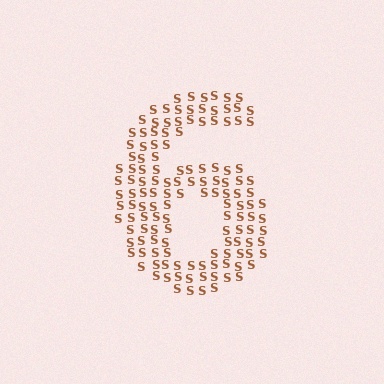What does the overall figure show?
The overall figure shows the digit 6.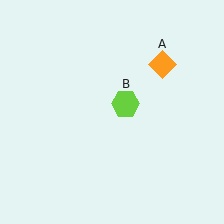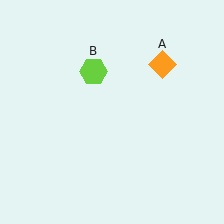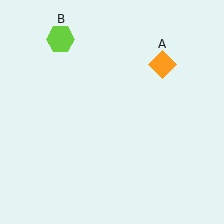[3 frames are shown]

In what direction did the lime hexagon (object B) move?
The lime hexagon (object B) moved up and to the left.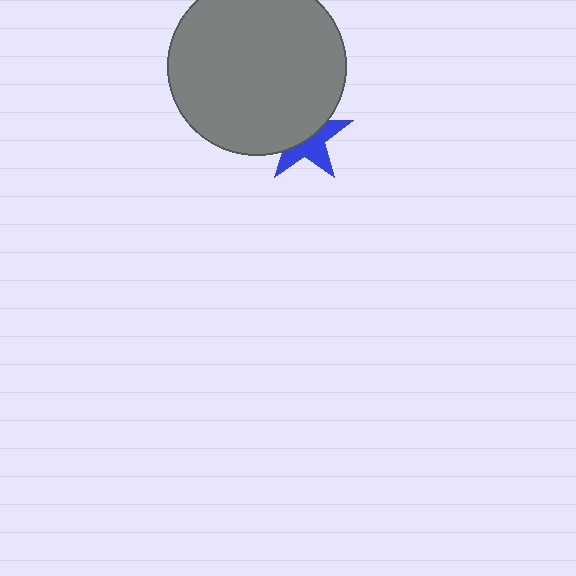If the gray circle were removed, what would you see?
You would see the complete blue star.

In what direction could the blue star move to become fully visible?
The blue star could move down. That would shift it out from behind the gray circle entirely.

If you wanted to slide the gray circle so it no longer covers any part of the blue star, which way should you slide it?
Slide it up — that is the most direct way to separate the two shapes.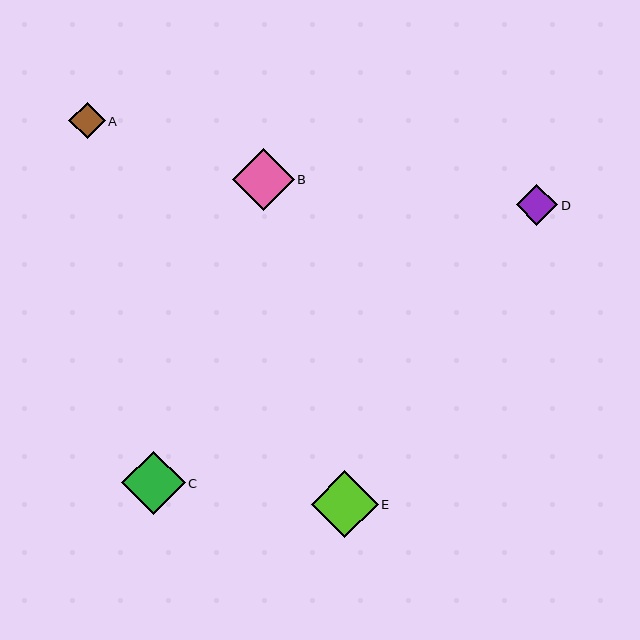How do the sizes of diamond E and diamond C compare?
Diamond E and diamond C are approximately the same size.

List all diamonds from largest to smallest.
From largest to smallest: E, C, B, D, A.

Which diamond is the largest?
Diamond E is the largest with a size of approximately 67 pixels.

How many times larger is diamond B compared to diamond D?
Diamond B is approximately 1.5 times the size of diamond D.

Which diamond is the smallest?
Diamond A is the smallest with a size of approximately 37 pixels.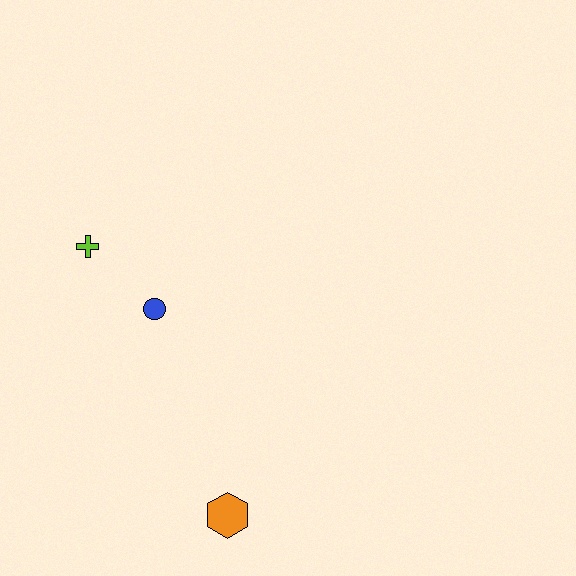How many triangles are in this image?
There are no triangles.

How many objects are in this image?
There are 3 objects.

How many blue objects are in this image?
There is 1 blue object.